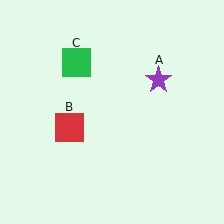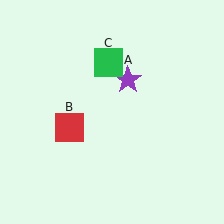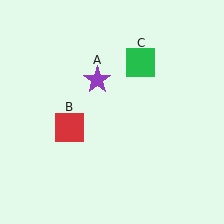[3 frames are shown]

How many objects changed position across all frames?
2 objects changed position: purple star (object A), green square (object C).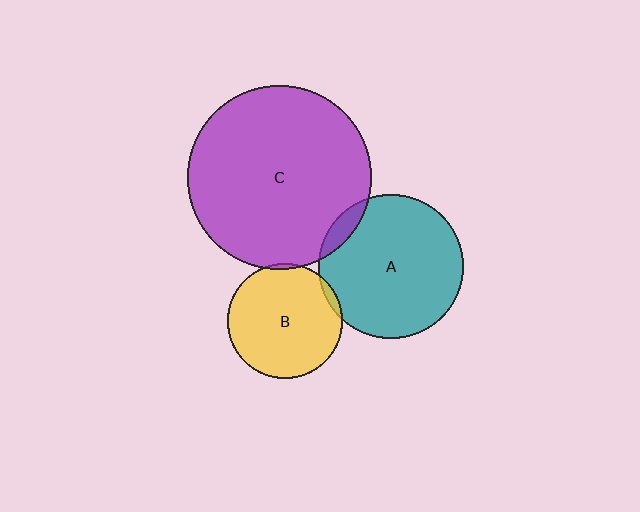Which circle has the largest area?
Circle C (purple).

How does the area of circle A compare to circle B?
Approximately 1.6 times.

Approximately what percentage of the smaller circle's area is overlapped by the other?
Approximately 5%.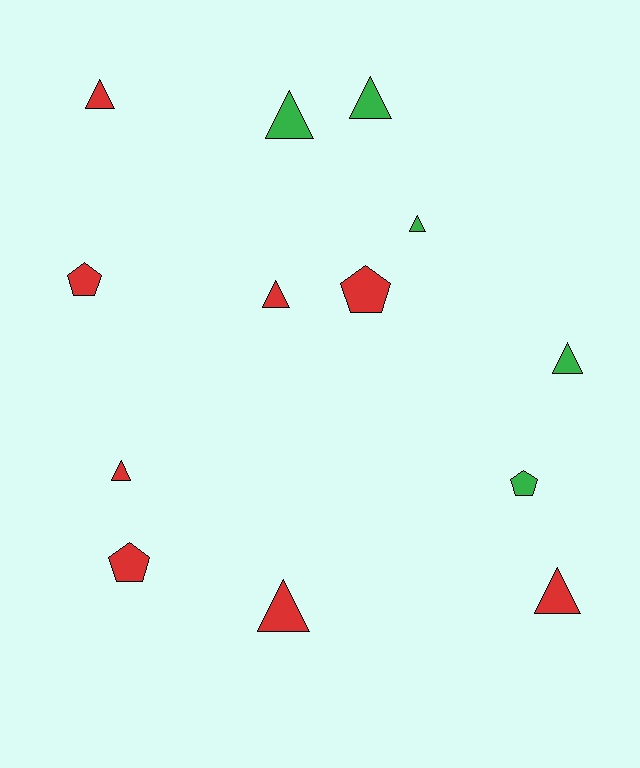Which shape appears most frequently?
Triangle, with 9 objects.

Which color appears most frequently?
Red, with 8 objects.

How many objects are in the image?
There are 13 objects.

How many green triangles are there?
There are 4 green triangles.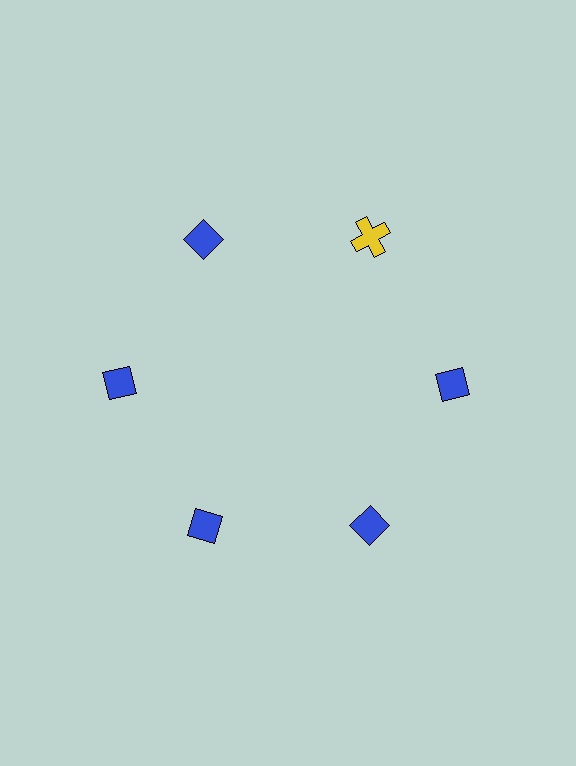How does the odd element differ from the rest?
It differs in both color (yellow instead of blue) and shape (cross instead of diamond).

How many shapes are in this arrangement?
There are 6 shapes arranged in a ring pattern.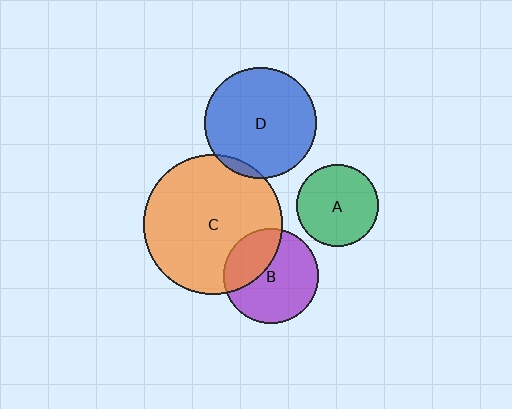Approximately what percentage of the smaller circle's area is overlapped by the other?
Approximately 5%.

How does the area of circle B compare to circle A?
Approximately 1.4 times.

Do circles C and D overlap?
Yes.